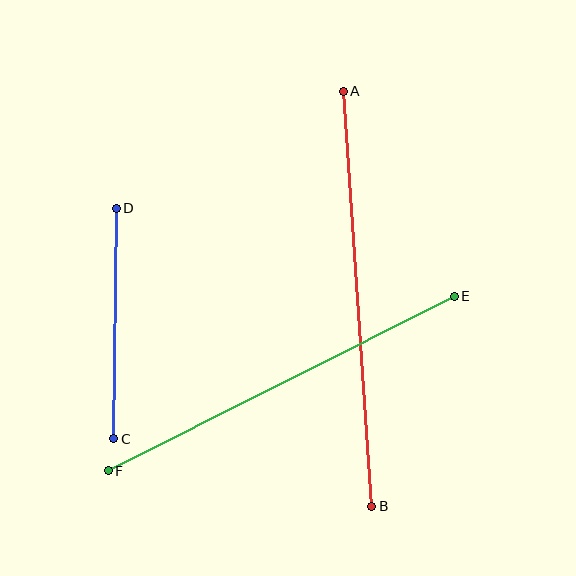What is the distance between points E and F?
The distance is approximately 387 pixels.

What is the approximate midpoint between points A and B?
The midpoint is at approximately (358, 299) pixels.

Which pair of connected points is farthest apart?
Points A and B are farthest apart.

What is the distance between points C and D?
The distance is approximately 230 pixels.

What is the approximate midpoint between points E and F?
The midpoint is at approximately (281, 384) pixels.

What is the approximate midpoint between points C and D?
The midpoint is at approximately (115, 324) pixels.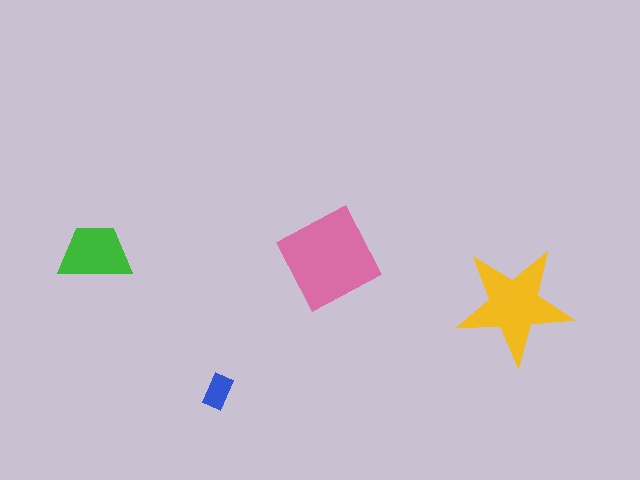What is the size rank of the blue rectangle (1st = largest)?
4th.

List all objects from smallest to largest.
The blue rectangle, the green trapezoid, the yellow star, the pink diamond.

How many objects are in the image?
There are 4 objects in the image.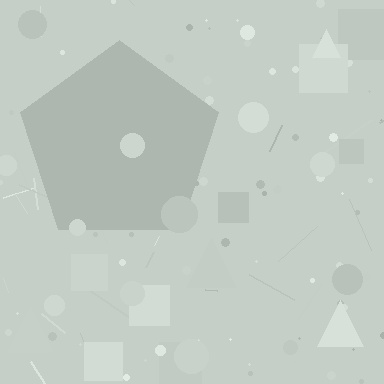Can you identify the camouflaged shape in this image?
The camouflaged shape is a pentagon.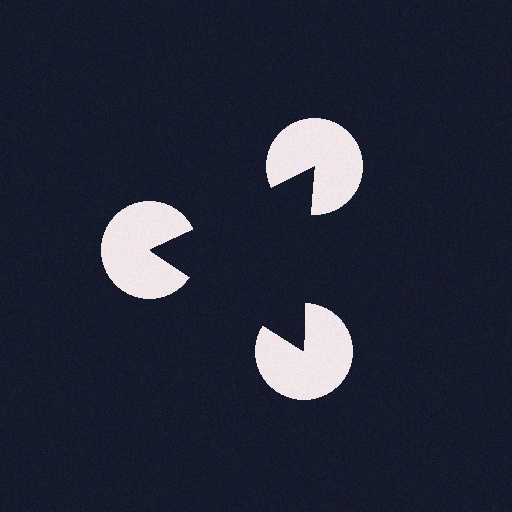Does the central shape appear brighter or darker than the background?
It typically appears slightly darker than the background, even though no actual brightness change is drawn.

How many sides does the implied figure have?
3 sides.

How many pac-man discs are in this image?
There are 3 — one at each vertex of the illusory triangle.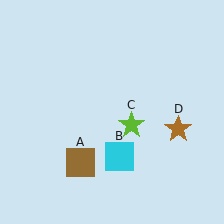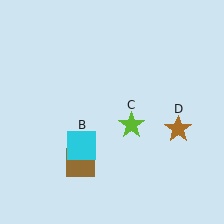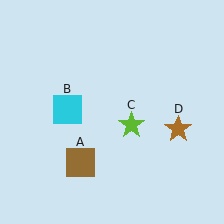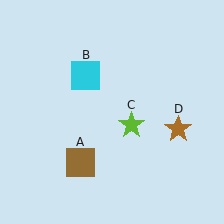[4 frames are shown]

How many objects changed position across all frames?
1 object changed position: cyan square (object B).